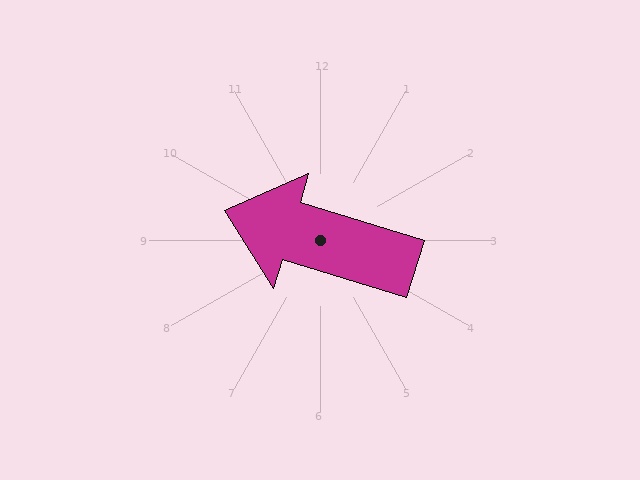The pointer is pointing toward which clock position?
Roughly 10 o'clock.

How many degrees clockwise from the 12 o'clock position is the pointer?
Approximately 287 degrees.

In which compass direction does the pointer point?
West.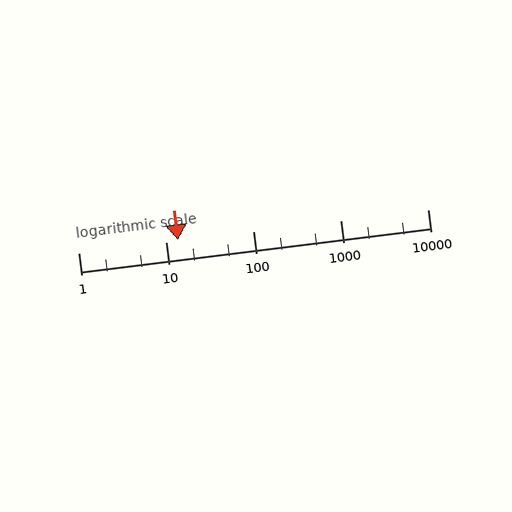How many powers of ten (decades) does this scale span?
The scale spans 4 decades, from 1 to 10000.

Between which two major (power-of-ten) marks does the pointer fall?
The pointer is between 10 and 100.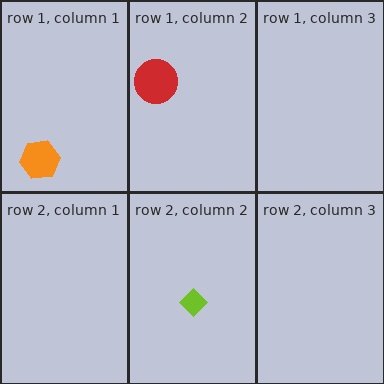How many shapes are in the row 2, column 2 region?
1.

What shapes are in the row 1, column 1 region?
The orange hexagon.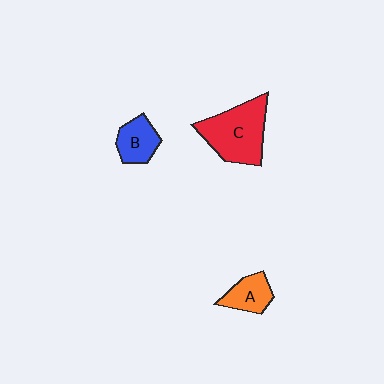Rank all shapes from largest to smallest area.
From largest to smallest: C (red), B (blue), A (orange).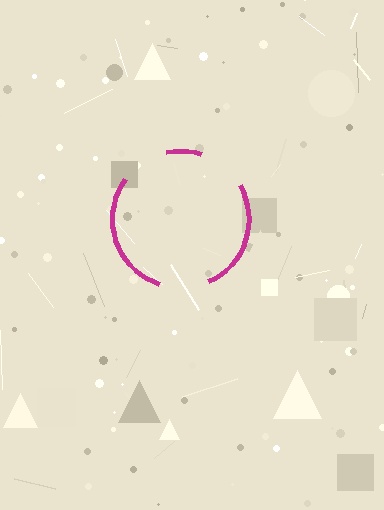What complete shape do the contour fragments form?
The contour fragments form a circle.